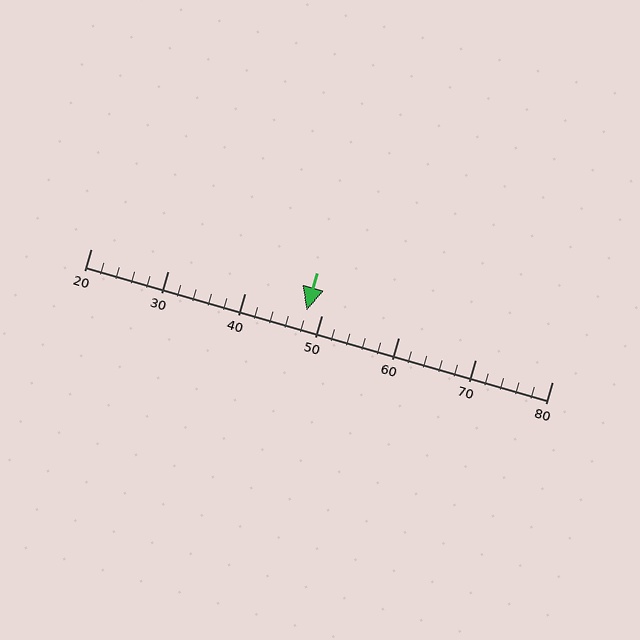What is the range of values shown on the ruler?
The ruler shows values from 20 to 80.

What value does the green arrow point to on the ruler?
The green arrow points to approximately 48.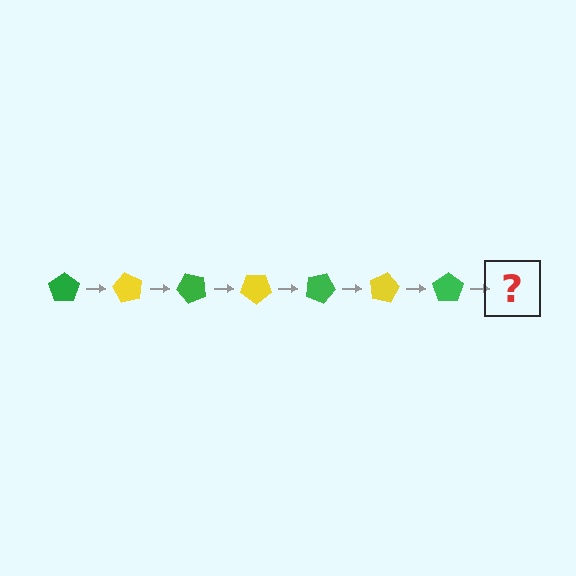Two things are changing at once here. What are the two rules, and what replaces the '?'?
The two rules are that it rotates 60 degrees each step and the color cycles through green and yellow. The '?' should be a yellow pentagon, rotated 420 degrees from the start.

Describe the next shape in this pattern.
It should be a yellow pentagon, rotated 420 degrees from the start.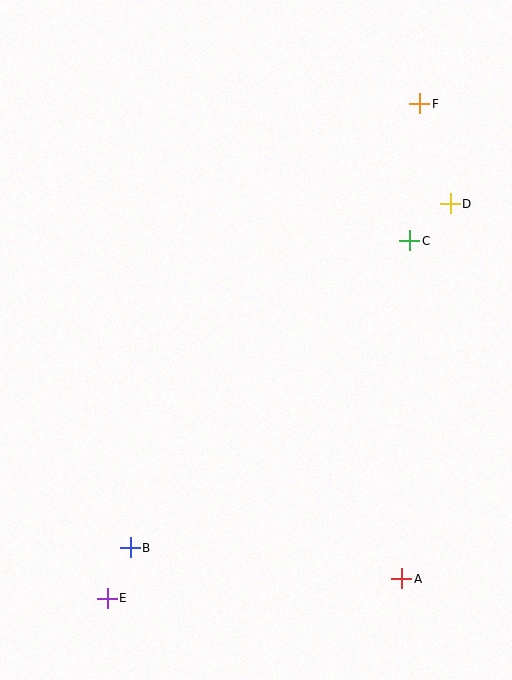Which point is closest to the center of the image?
Point C at (410, 241) is closest to the center.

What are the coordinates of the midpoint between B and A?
The midpoint between B and A is at (266, 563).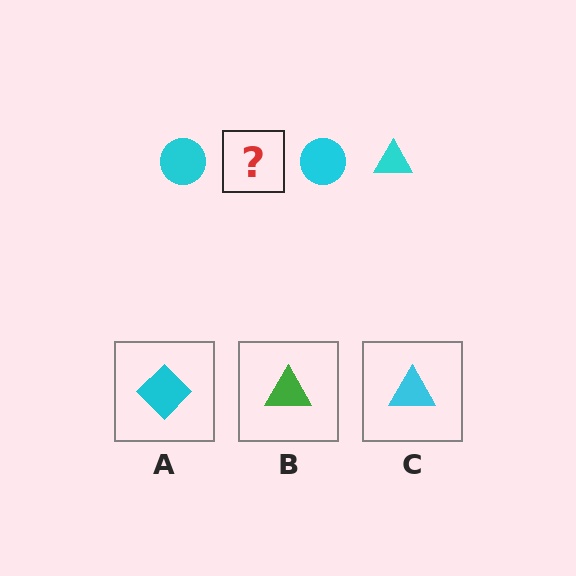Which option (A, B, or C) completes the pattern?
C.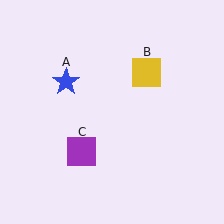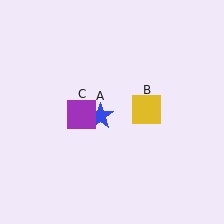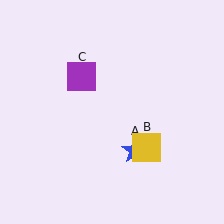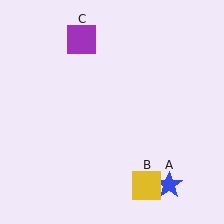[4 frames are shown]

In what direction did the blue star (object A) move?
The blue star (object A) moved down and to the right.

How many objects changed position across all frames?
3 objects changed position: blue star (object A), yellow square (object B), purple square (object C).